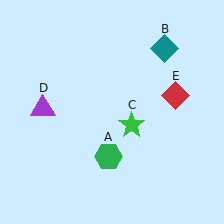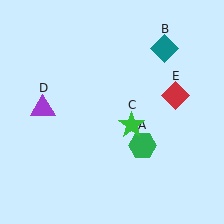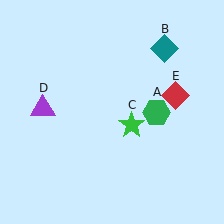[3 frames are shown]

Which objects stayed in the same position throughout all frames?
Teal diamond (object B) and green star (object C) and purple triangle (object D) and red diamond (object E) remained stationary.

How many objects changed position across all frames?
1 object changed position: green hexagon (object A).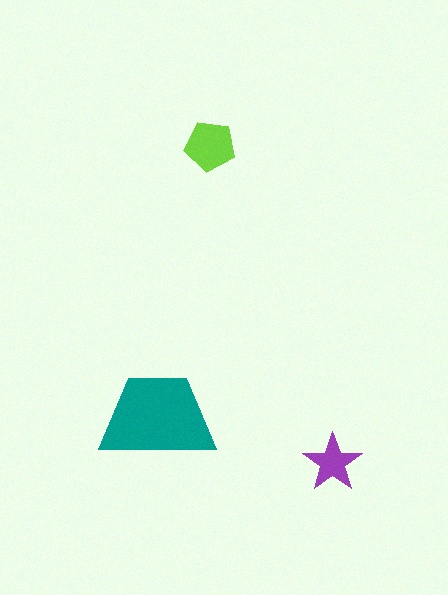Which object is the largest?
The teal trapezoid.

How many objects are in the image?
There are 3 objects in the image.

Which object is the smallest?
The purple star.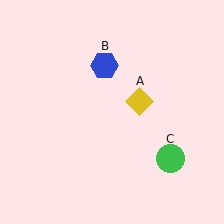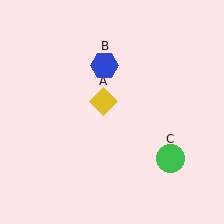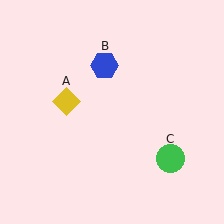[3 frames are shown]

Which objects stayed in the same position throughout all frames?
Blue hexagon (object B) and green circle (object C) remained stationary.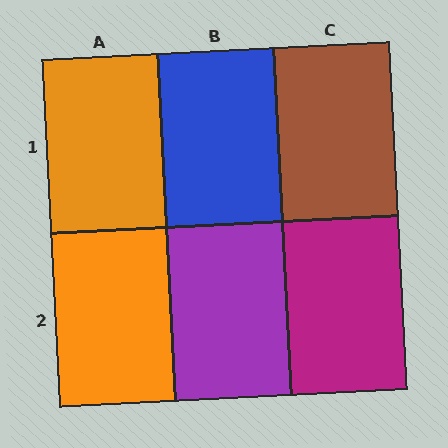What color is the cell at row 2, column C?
Magenta.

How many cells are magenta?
1 cell is magenta.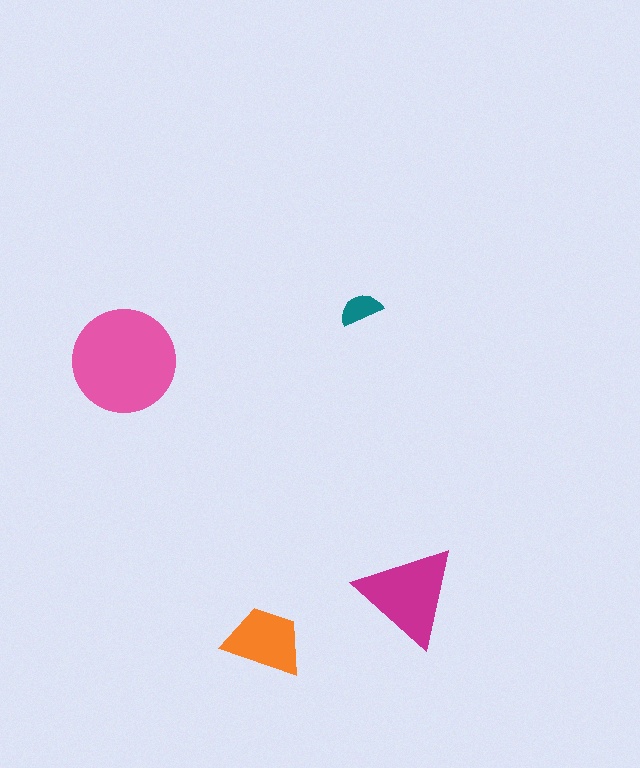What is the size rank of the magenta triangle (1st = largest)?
2nd.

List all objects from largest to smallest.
The pink circle, the magenta triangle, the orange trapezoid, the teal semicircle.